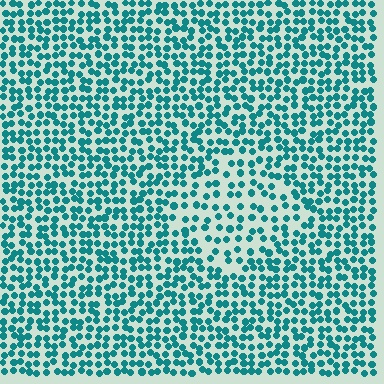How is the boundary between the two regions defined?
The boundary is defined by a change in element density (approximately 1.7x ratio). All elements are the same color, size, and shape.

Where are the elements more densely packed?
The elements are more densely packed outside the diamond boundary.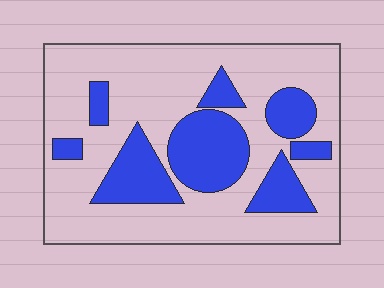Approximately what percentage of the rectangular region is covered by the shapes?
Approximately 30%.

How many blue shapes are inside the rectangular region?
8.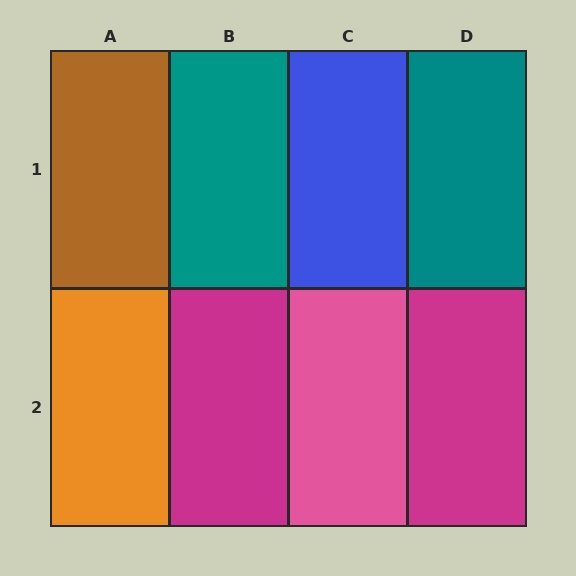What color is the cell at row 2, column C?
Pink.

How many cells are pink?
1 cell is pink.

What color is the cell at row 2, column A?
Orange.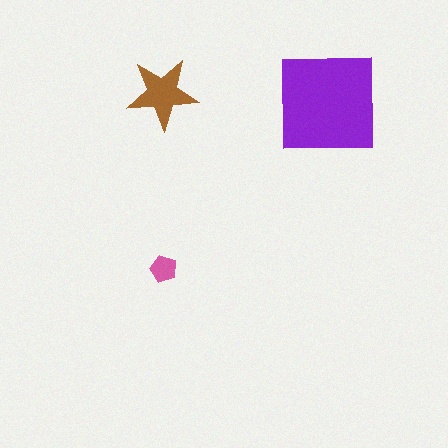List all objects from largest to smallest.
The purple square, the brown star, the pink pentagon.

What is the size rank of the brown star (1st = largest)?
2nd.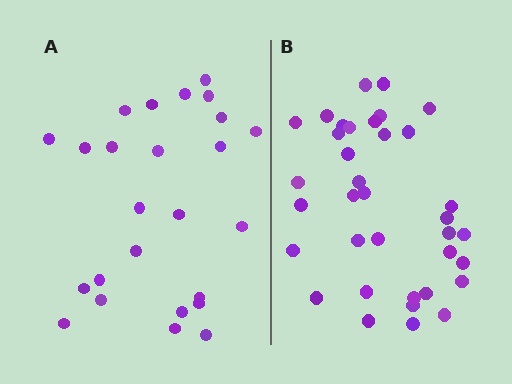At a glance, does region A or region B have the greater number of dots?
Region B (the right region) has more dots.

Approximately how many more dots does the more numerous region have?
Region B has roughly 12 or so more dots than region A.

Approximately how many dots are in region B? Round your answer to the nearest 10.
About 40 dots. (The exact count is 36, which rounds to 40.)